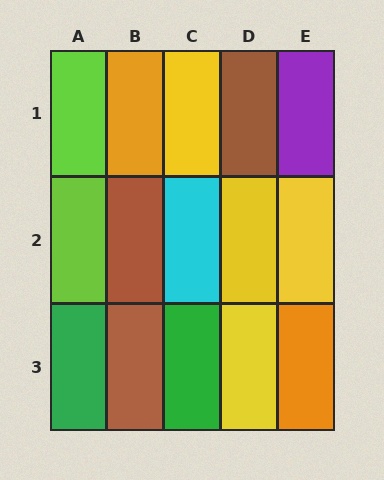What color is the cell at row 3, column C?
Green.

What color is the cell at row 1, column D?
Brown.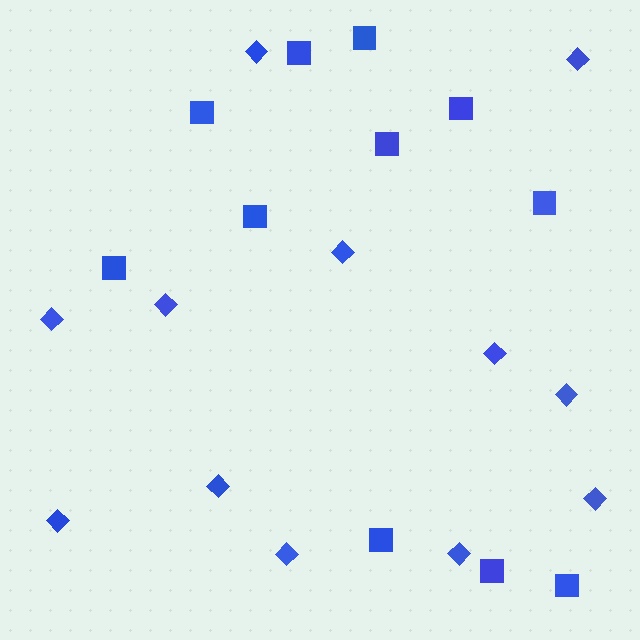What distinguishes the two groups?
There are 2 groups: one group of squares (11) and one group of diamonds (12).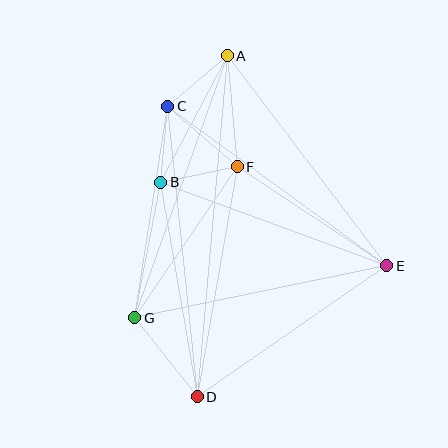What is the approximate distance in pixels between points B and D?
The distance between B and D is approximately 218 pixels.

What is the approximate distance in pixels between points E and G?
The distance between E and G is approximately 257 pixels.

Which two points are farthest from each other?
Points A and D are farthest from each other.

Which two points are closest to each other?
Points B and C are closest to each other.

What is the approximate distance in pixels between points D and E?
The distance between D and E is approximately 230 pixels.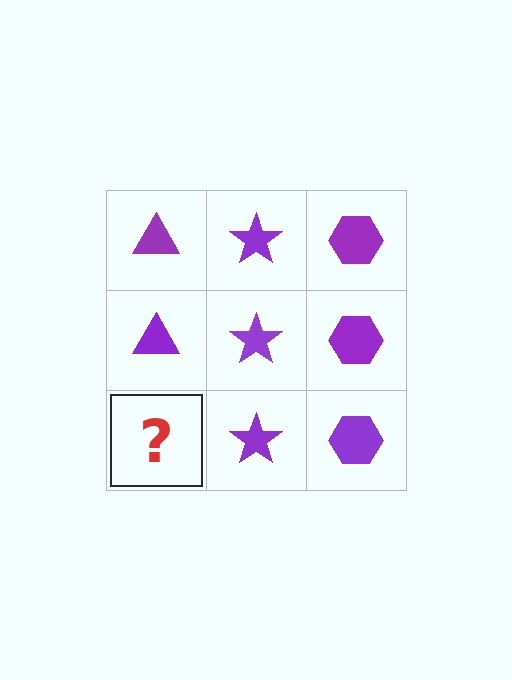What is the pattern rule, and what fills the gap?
The rule is that each column has a consistent shape. The gap should be filled with a purple triangle.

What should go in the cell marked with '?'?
The missing cell should contain a purple triangle.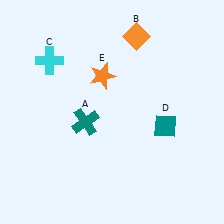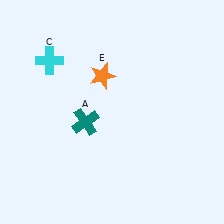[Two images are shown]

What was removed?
The teal diamond (D), the orange diamond (B) were removed in Image 2.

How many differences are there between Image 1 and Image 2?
There are 2 differences between the two images.